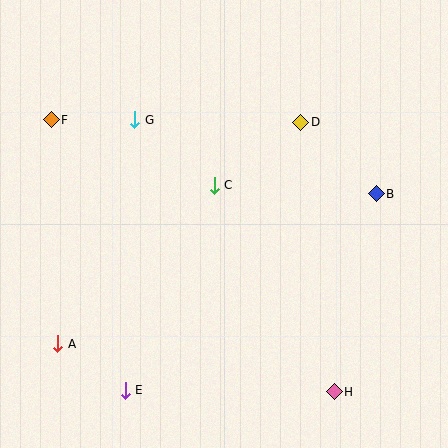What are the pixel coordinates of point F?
Point F is at (51, 120).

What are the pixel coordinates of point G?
Point G is at (135, 120).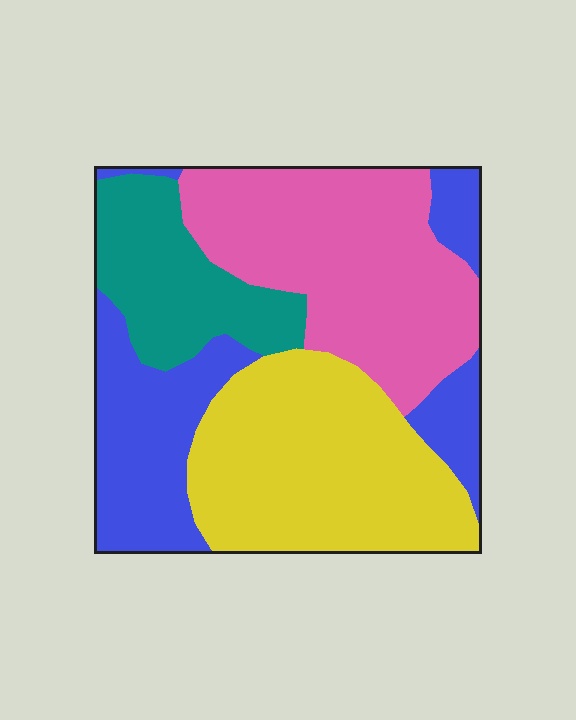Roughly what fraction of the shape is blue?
Blue takes up about one quarter (1/4) of the shape.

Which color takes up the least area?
Teal, at roughly 15%.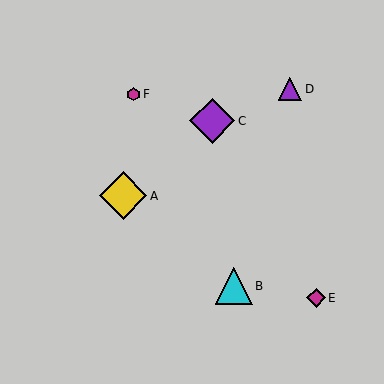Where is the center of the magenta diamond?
The center of the magenta diamond is at (316, 298).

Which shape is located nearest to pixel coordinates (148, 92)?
The magenta hexagon (labeled F) at (133, 94) is nearest to that location.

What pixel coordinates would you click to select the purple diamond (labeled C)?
Click at (212, 121) to select the purple diamond C.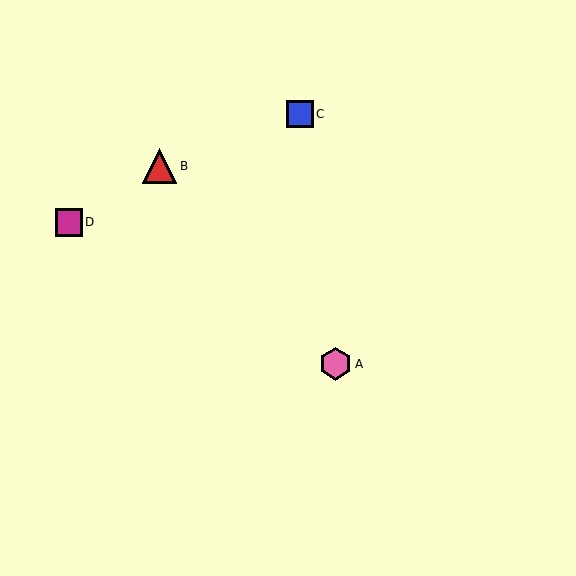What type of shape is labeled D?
Shape D is a magenta square.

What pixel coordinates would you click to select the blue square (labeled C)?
Click at (300, 114) to select the blue square C.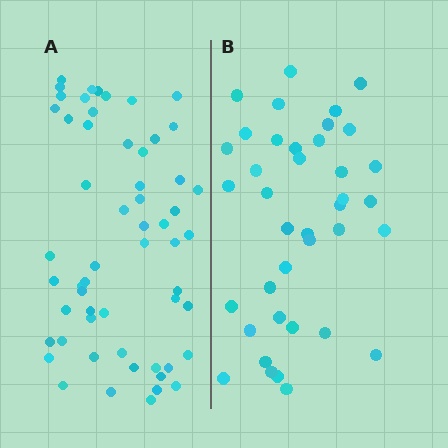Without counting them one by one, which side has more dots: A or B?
Region A (the left region) has more dots.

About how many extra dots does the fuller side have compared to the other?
Region A has approximately 20 more dots than region B.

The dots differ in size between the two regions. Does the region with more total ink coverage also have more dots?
No. Region B has more total ink coverage because its dots are larger, but region A actually contains more individual dots. Total area can be misleading — the number of items is what matters here.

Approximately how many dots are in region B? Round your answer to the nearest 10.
About 40 dots. (The exact count is 39, which rounds to 40.)